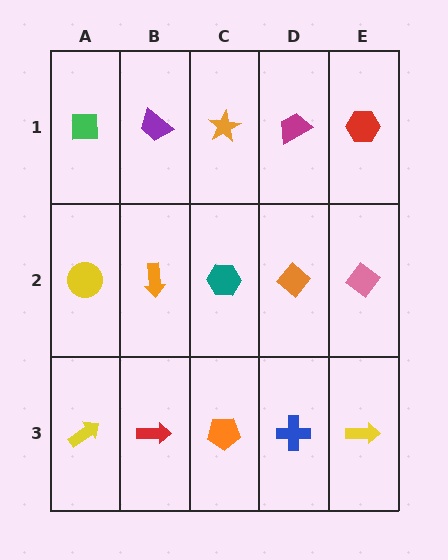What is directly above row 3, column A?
A yellow circle.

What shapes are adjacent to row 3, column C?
A teal hexagon (row 2, column C), a red arrow (row 3, column B), a blue cross (row 3, column D).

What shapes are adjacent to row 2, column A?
A green square (row 1, column A), a yellow arrow (row 3, column A), an orange arrow (row 2, column B).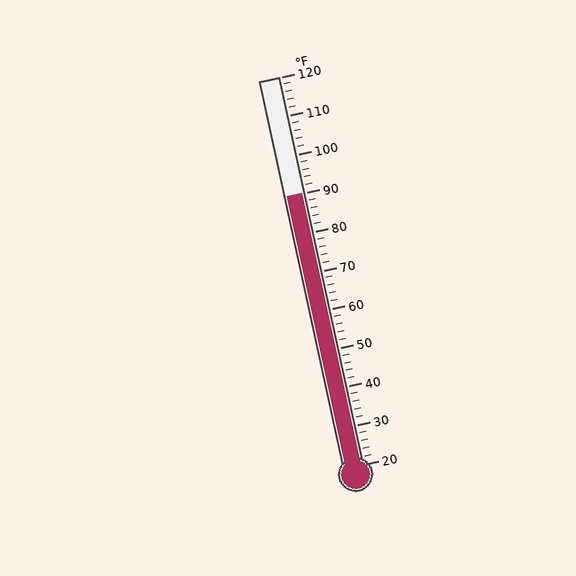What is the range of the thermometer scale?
The thermometer scale ranges from 20°F to 120°F.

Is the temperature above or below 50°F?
The temperature is above 50°F.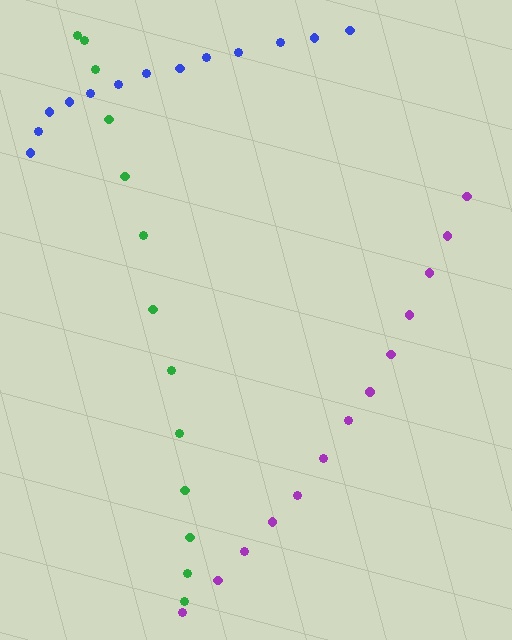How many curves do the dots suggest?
There are 3 distinct paths.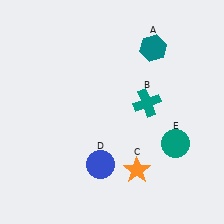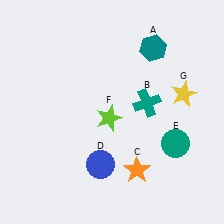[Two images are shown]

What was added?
A lime star (F), a yellow star (G) were added in Image 2.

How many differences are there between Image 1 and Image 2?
There are 2 differences between the two images.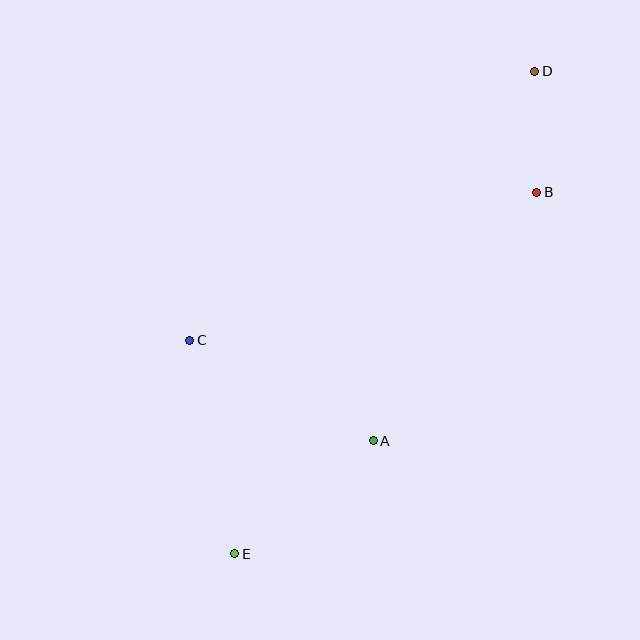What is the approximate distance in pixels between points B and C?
The distance between B and C is approximately 378 pixels.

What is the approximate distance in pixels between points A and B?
The distance between A and B is approximately 298 pixels.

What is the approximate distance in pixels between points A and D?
The distance between A and D is approximately 403 pixels.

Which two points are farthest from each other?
Points D and E are farthest from each other.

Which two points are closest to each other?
Points B and D are closest to each other.